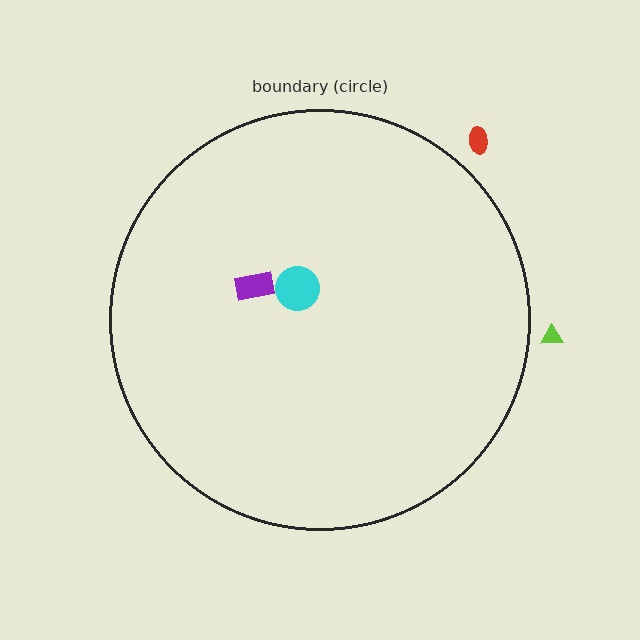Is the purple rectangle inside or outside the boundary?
Inside.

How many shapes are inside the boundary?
2 inside, 2 outside.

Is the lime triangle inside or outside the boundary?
Outside.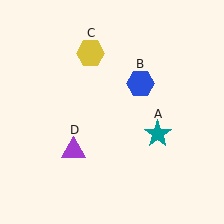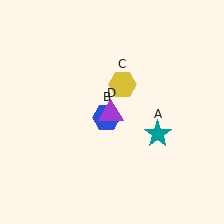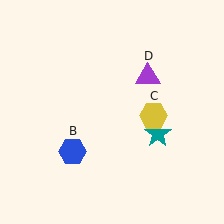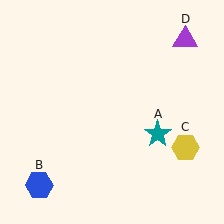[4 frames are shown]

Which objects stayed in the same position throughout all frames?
Teal star (object A) remained stationary.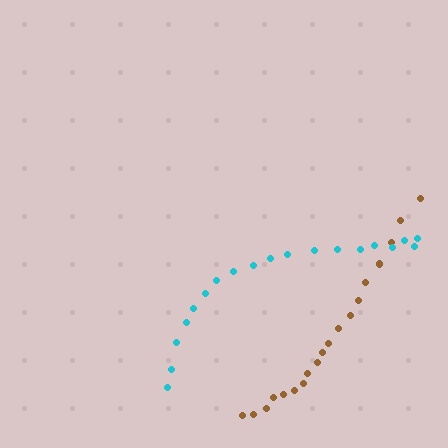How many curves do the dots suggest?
There are 2 distinct paths.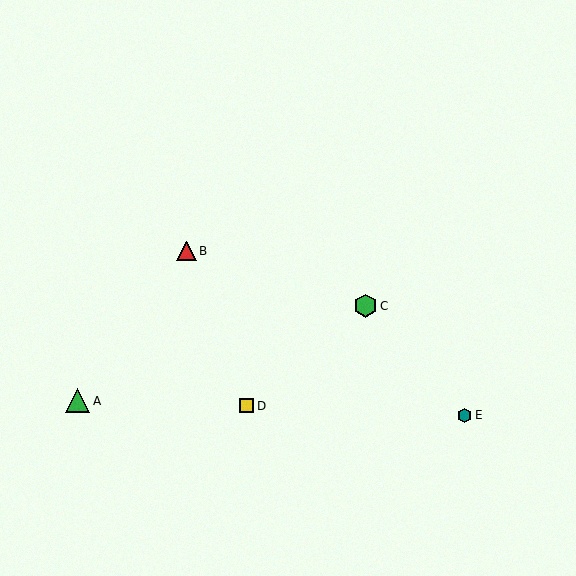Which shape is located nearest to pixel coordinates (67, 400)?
The green triangle (labeled A) at (78, 401) is nearest to that location.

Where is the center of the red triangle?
The center of the red triangle is at (187, 251).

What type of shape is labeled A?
Shape A is a green triangle.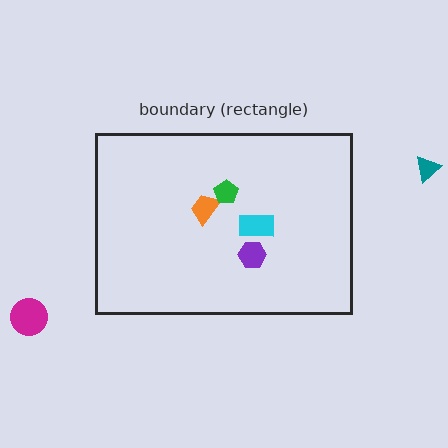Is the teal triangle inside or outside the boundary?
Outside.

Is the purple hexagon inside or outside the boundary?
Inside.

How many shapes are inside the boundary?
4 inside, 2 outside.